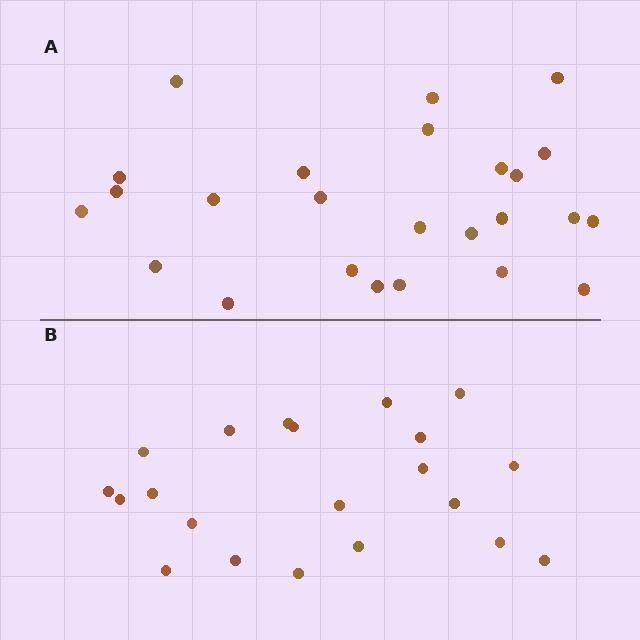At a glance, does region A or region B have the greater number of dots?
Region A (the top region) has more dots.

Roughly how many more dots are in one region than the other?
Region A has about 4 more dots than region B.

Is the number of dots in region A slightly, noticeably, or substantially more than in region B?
Region A has only slightly more — the two regions are fairly close. The ratio is roughly 1.2 to 1.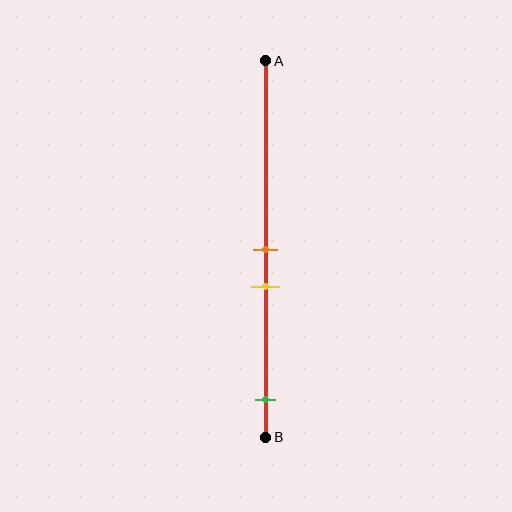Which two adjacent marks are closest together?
The orange and yellow marks are the closest adjacent pair.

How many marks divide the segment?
There are 3 marks dividing the segment.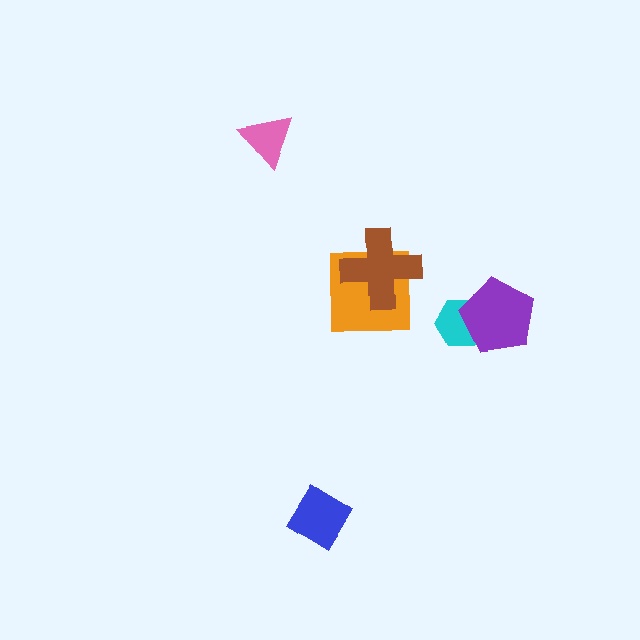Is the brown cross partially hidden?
No, no other shape covers it.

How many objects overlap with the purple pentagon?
1 object overlaps with the purple pentagon.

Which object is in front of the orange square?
The brown cross is in front of the orange square.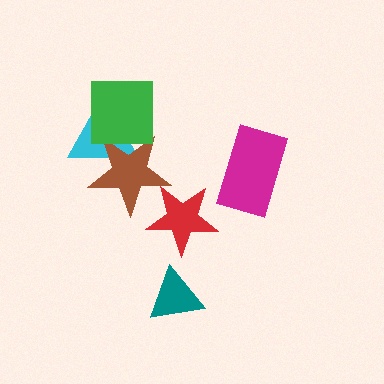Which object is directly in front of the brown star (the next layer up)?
The green square is directly in front of the brown star.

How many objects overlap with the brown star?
3 objects overlap with the brown star.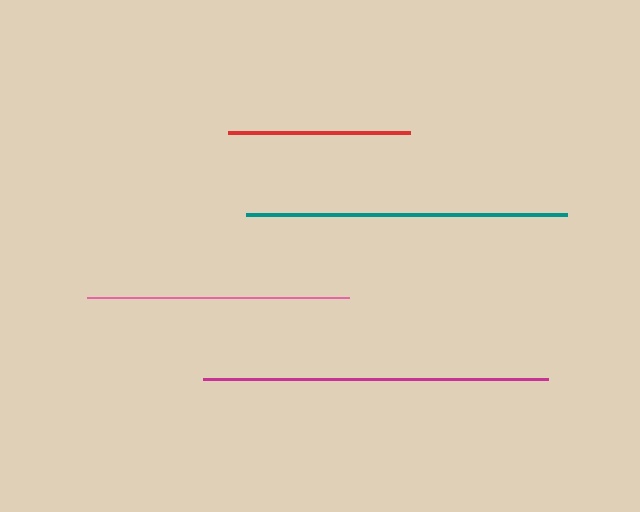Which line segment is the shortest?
The red line is the shortest at approximately 183 pixels.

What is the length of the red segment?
The red segment is approximately 183 pixels long.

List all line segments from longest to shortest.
From longest to shortest: magenta, teal, pink, red.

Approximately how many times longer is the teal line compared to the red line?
The teal line is approximately 1.8 times the length of the red line.